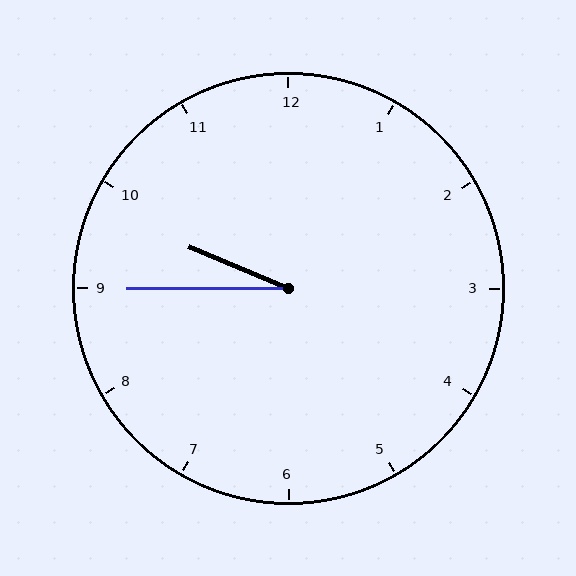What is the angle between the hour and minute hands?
Approximately 22 degrees.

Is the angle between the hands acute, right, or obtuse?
It is acute.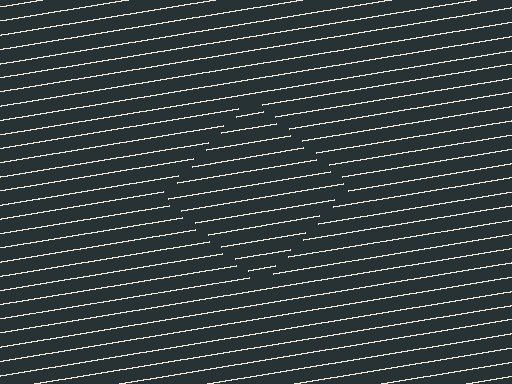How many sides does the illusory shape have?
4 sides — the line-ends trace a square.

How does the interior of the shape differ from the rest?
The interior of the shape contains the same grating, shifted by half a period — the contour is defined by the phase discontinuity where line-ends from the inner and outer gratings abut.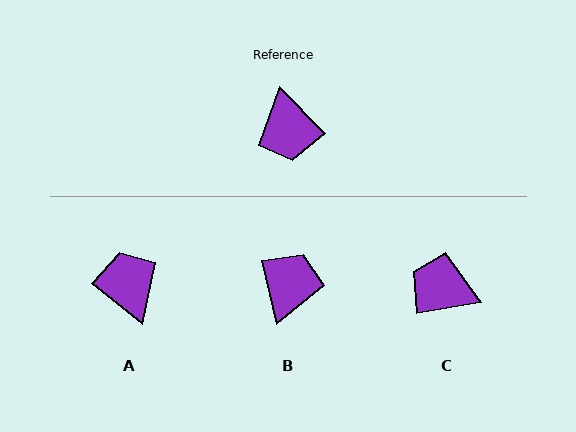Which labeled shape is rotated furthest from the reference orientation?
A, about 172 degrees away.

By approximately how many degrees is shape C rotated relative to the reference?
Approximately 124 degrees clockwise.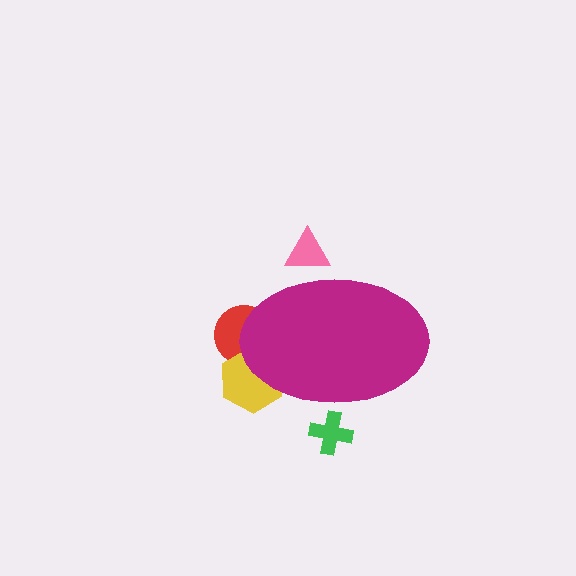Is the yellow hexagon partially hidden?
Yes, the yellow hexagon is partially hidden behind the magenta ellipse.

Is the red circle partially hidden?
Yes, the red circle is partially hidden behind the magenta ellipse.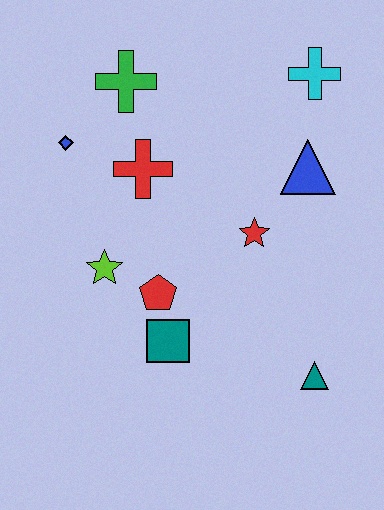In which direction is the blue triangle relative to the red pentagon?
The blue triangle is to the right of the red pentagon.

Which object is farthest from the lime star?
The cyan cross is farthest from the lime star.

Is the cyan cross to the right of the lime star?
Yes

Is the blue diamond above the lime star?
Yes